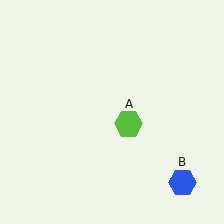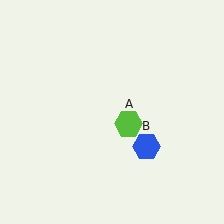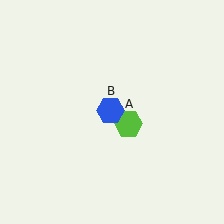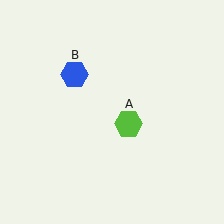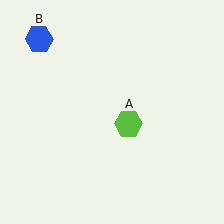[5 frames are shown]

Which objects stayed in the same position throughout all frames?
Lime hexagon (object A) remained stationary.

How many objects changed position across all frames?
1 object changed position: blue hexagon (object B).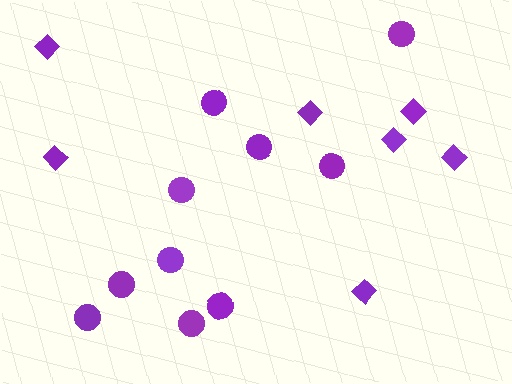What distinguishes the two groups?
There are 2 groups: one group of diamonds (7) and one group of circles (10).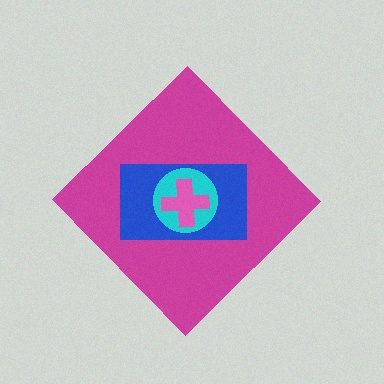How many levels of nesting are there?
4.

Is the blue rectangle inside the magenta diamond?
Yes.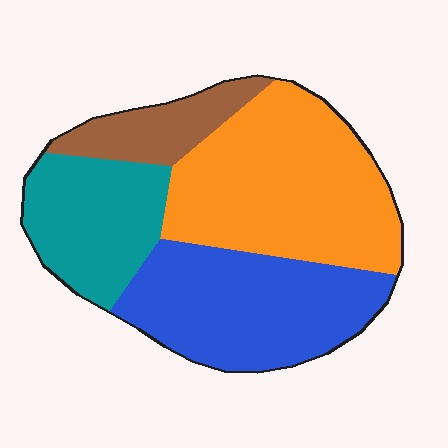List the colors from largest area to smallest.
From largest to smallest: orange, blue, teal, brown.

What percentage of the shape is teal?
Teal takes up about one fifth (1/5) of the shape.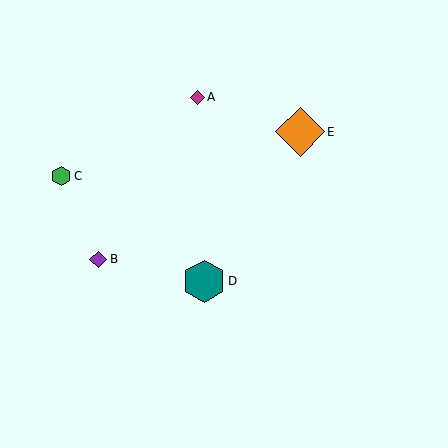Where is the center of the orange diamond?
The center of the orange diamond is at (300, 132).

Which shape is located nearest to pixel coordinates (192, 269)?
The teal hexagon (labeled D) at (204, 281) is nearest to that location.